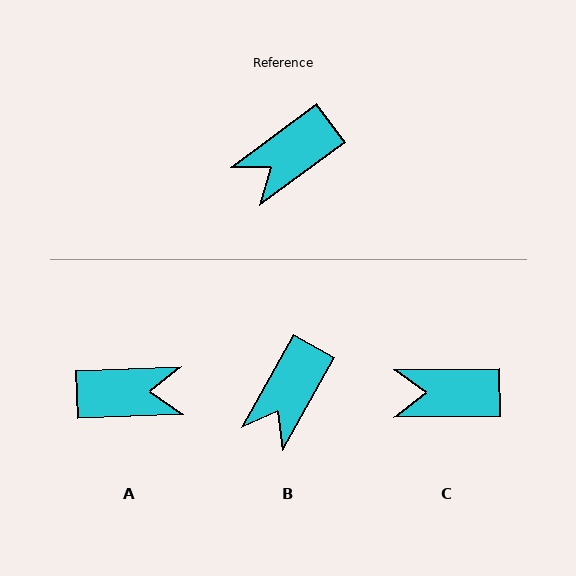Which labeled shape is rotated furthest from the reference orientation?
A, about 146 degrees away.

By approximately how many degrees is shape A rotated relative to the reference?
Approximately 146 degrees counter-clockwise.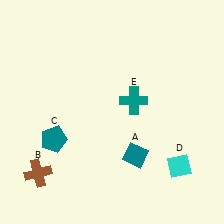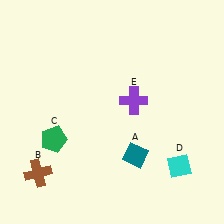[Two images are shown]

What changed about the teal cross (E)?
In Image 1, E is teal. In Image 2, it changed to purple.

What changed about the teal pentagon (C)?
In Image 1, C is teal. In Image 2, it changed to green.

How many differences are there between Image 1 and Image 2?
There are 2 differences between the two images.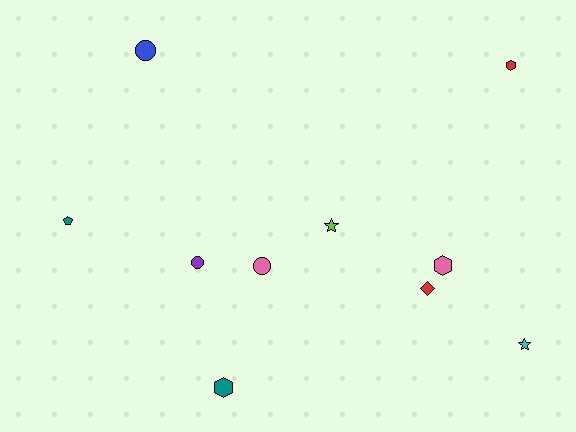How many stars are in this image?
There are 2 stars.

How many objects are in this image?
There are 10 objects.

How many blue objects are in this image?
There is 1 blue object.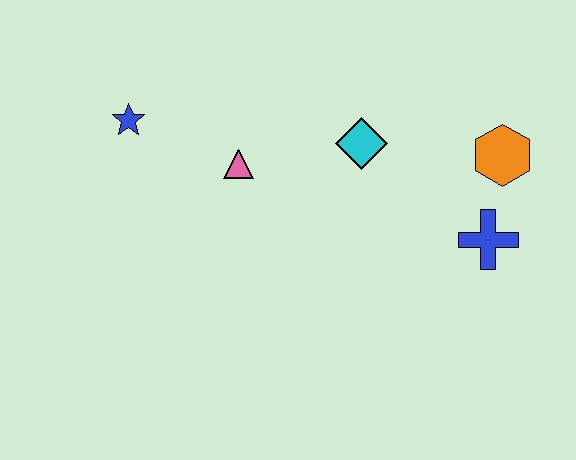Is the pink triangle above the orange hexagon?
No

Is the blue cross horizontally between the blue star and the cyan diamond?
No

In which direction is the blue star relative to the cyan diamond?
The blue star is to the left of the cyan diamond.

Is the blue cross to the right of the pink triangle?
Yes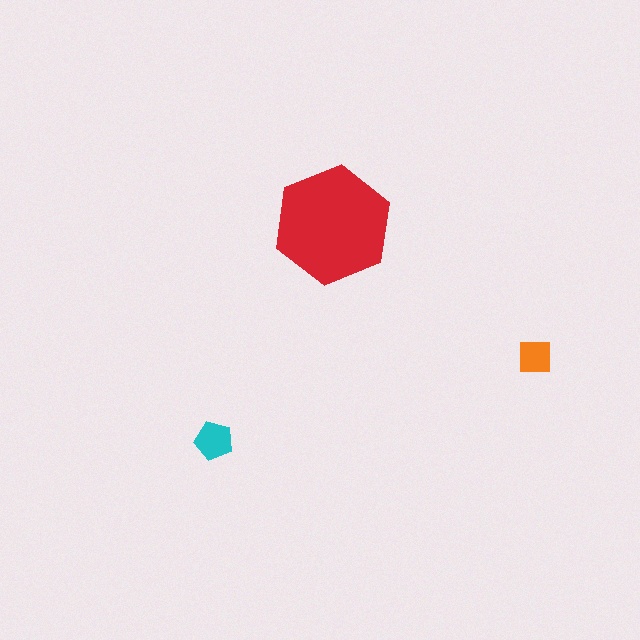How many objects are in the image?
There are 3 objects in the image.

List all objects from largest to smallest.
The red hexagon, the cyan pentagon, the orange square.